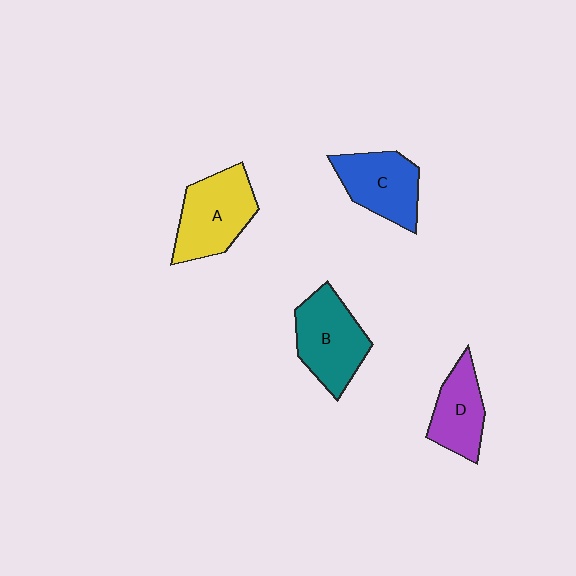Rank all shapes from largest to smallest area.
From largest to smallest: A (yellow), B (teal), C (blue), D (purple).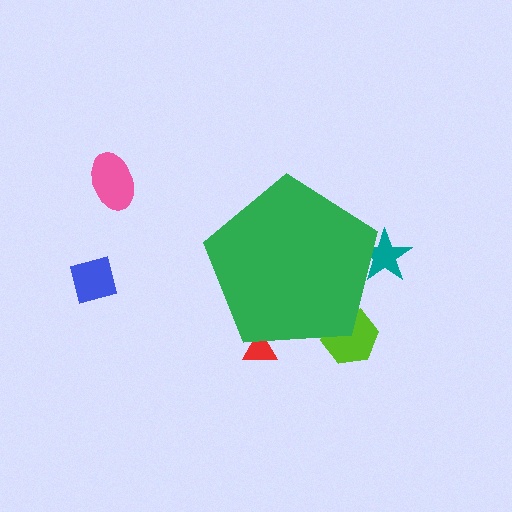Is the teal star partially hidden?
Yes, the teal star is partially hidden behind the green pentagon.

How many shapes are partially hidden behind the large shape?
3 shapes are partially hidden.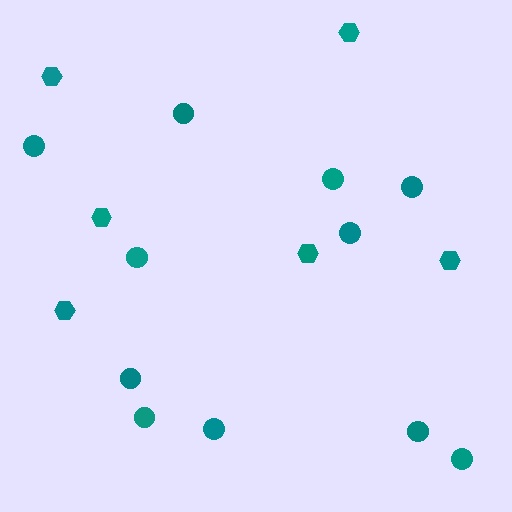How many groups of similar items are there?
There are 2 groups: one group of hexagons (6) and one group of circles (11).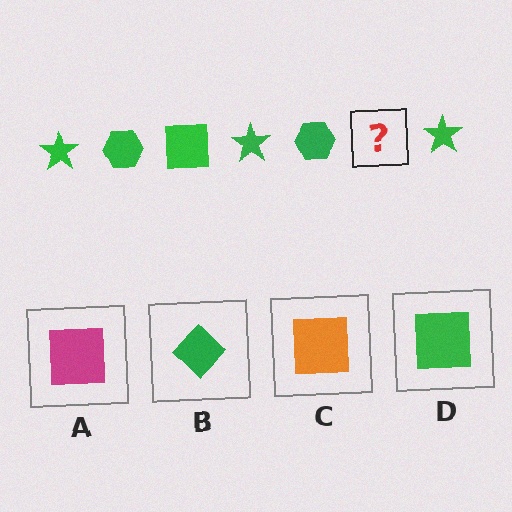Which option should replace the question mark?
Option D.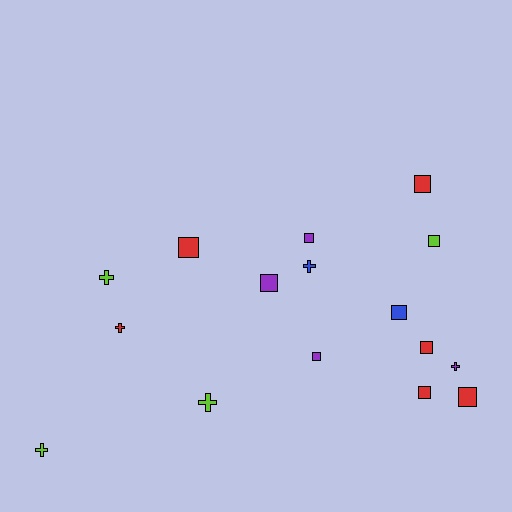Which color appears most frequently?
Red, with 6 objects.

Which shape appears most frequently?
Square, with 10 objects.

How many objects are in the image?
There are 16 objects.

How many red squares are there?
There are 5 red squares.